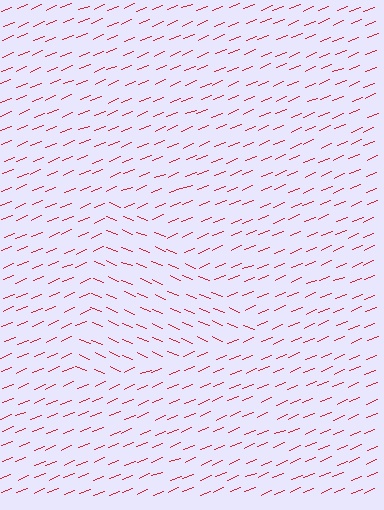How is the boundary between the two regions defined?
The boundary is defined purely by a change in line orientation (approximately 45 degrees difference). All lines are the same color and thickness.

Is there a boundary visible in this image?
Yes, there is a texture boundary formed by a change in line orientation.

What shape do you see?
I see a triangle.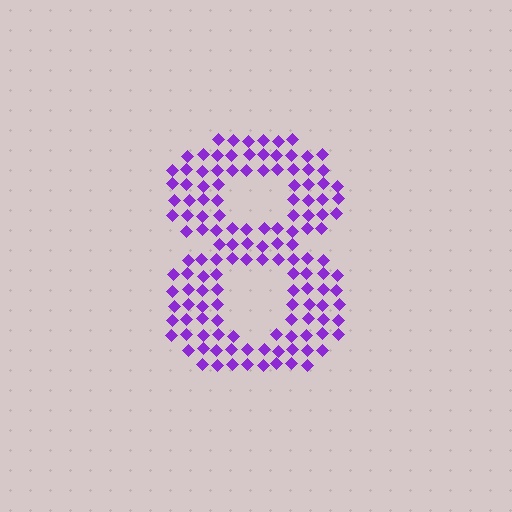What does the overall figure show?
The overall figure shows the digit 8.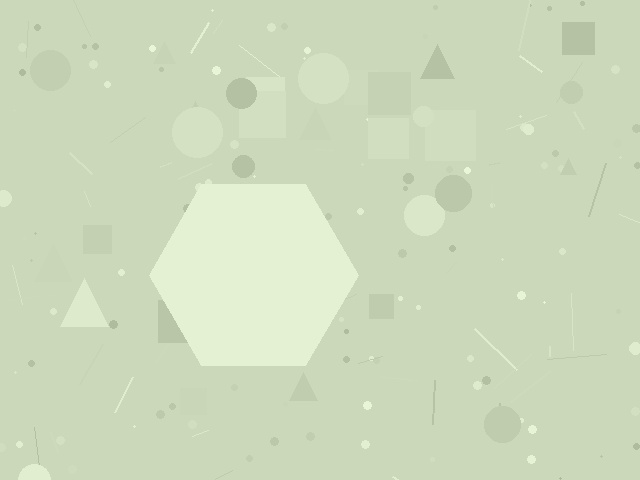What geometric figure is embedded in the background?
A hexagon is embedded in the background.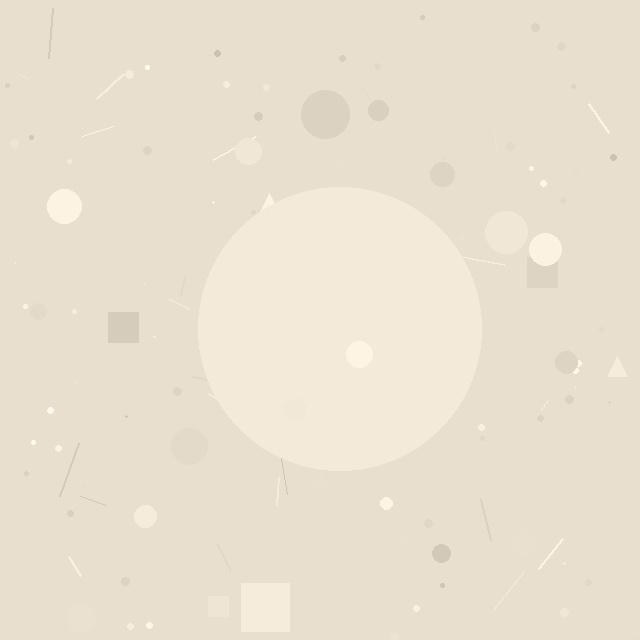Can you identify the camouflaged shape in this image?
The camouflaged shape is a circle.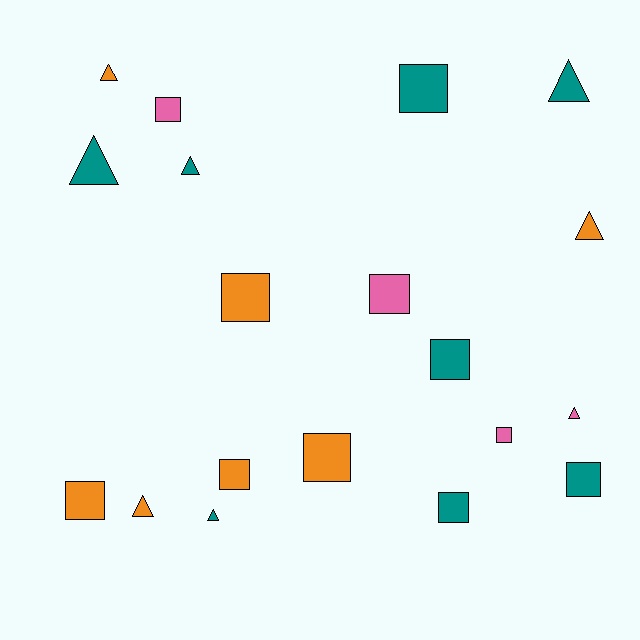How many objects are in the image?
There are 19 objects.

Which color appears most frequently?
Teal, with 8 objects.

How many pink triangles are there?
There is 1 pink triangle.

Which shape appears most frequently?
Square, with 11 objects.